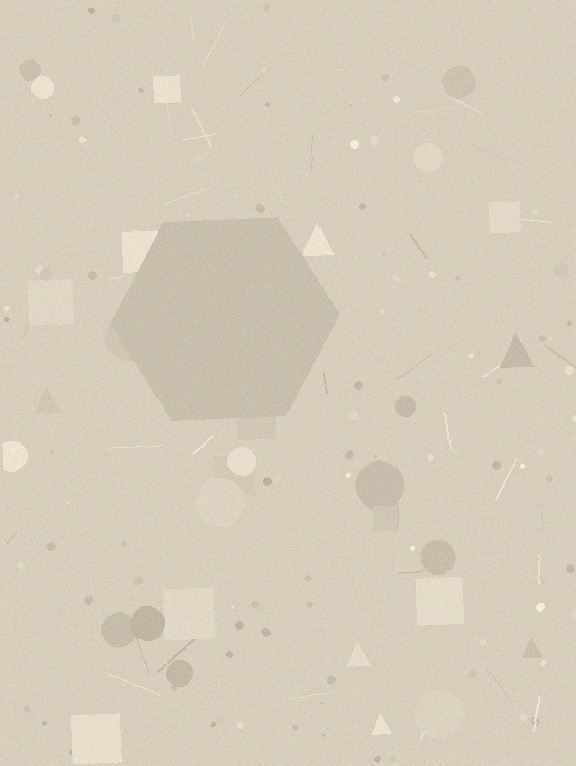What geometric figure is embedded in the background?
A hexagon is embedded in the background.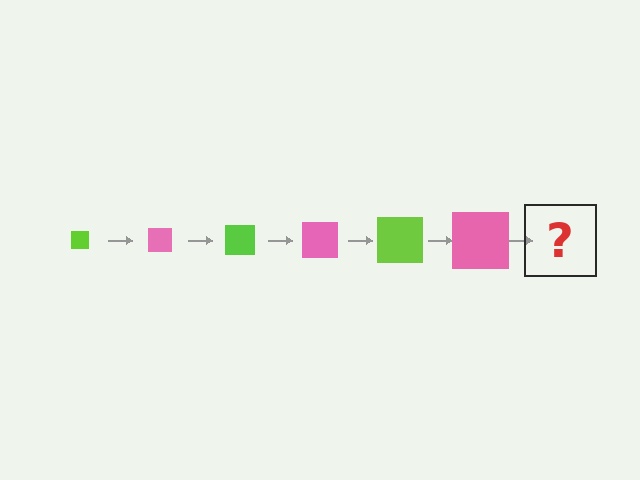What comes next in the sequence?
The next element should be a lime square, larger than the previous one.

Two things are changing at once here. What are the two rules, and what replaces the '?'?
The two rules are that the square grows larger each step and the color cycles through lime and pink. The '?' should be a lime square, larger than the previous one.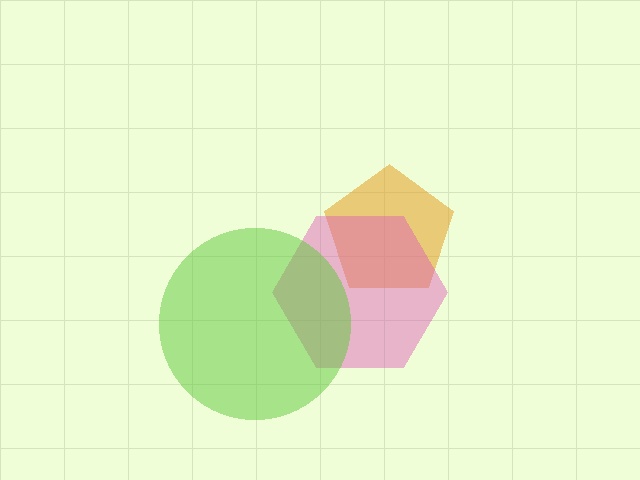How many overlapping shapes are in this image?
There are 3 overlapping shapes in the image.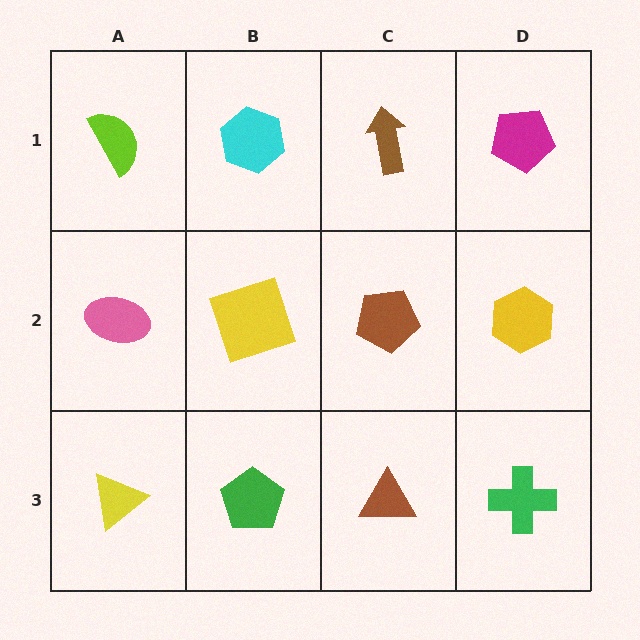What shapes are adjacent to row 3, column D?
A yellow hexagon (row 2, column D), a brown triangle (row 3, column C).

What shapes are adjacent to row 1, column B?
A yellow square (row 2, column B), a lime semicircle (row 1, column A), a brown arrow (row 1, column C).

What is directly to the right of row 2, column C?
A yellow hexagon.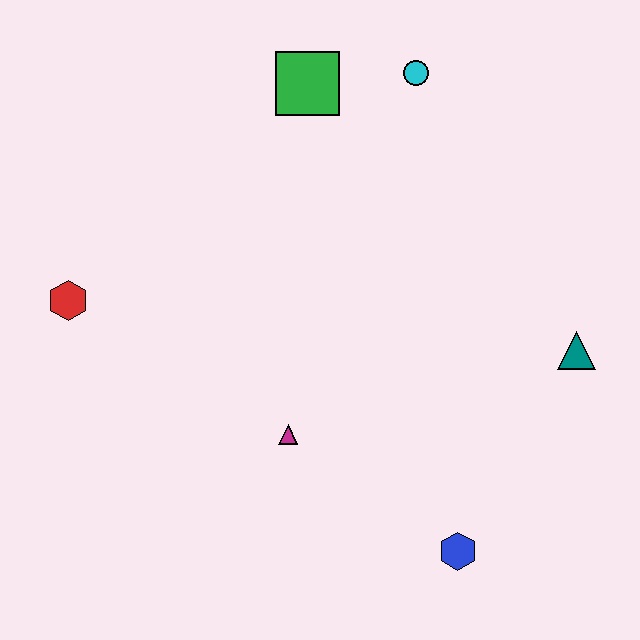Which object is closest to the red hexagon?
The magenta triangle is closest to the red hexagon.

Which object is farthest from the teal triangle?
The red hexagon is farthest from the teal triangle.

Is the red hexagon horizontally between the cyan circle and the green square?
No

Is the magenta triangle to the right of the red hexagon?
Yes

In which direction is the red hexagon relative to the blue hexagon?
The red hexagon is to the left of the blue hexagon.